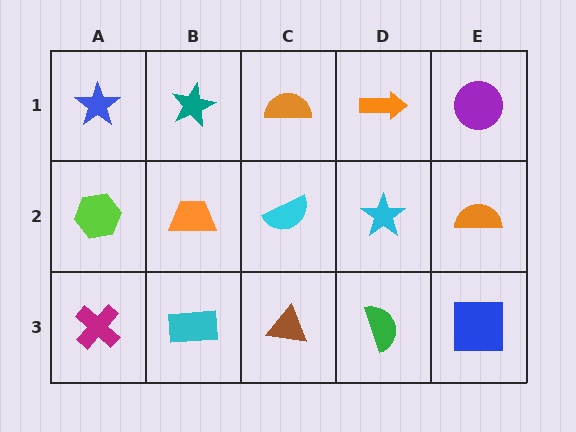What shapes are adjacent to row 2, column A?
A blue star (row 1, column A), a magenta cross (row 3, column A), an orange trapezoid (row 2, column B).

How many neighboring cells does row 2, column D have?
4.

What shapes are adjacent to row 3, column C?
A cyan semicircle (row 2, column C), a cyan rectangle (row 3, column B), a green semicircle (row 3, column D).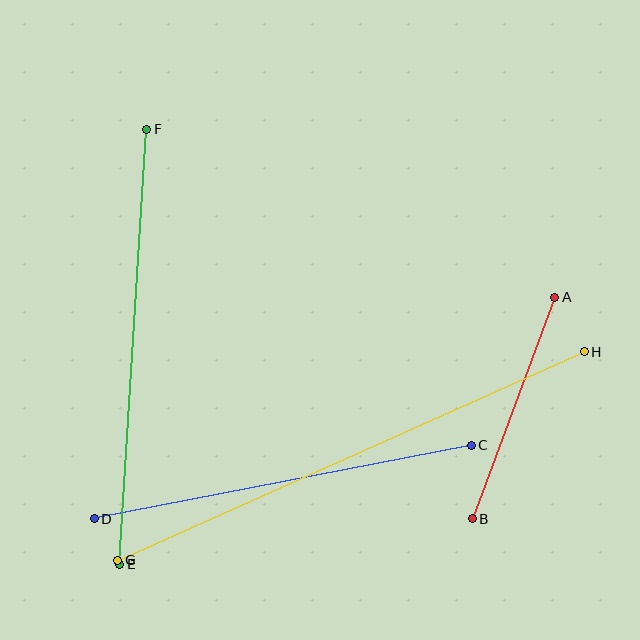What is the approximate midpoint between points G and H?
The midpoint is at approximately (351, 456) pixels.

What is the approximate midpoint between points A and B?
The midpoint is at approximately (514, 408) pixels.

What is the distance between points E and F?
The distance is approximately 436 pixels.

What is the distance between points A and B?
The distance is approximately 237 pixels.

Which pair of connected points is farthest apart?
Points G and H are farthest apart.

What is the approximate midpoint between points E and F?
The midpoint is at approximately (133, 347) pixels.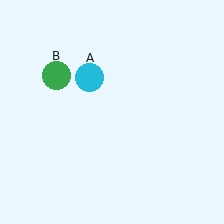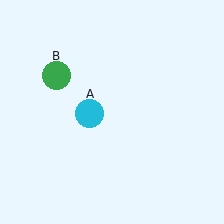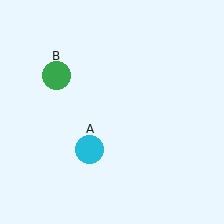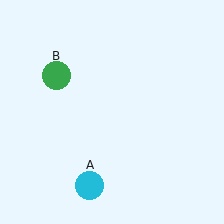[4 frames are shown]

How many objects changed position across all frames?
1 object changed position: cyan circle (object A).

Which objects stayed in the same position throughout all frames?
Green circle (object B) remained stationary.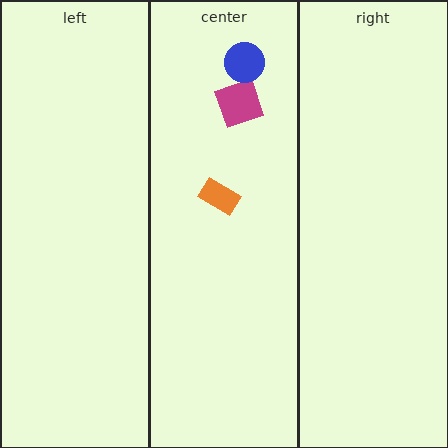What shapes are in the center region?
The magenta square, the orange rectangle, the blue circle.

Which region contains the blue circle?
The center region.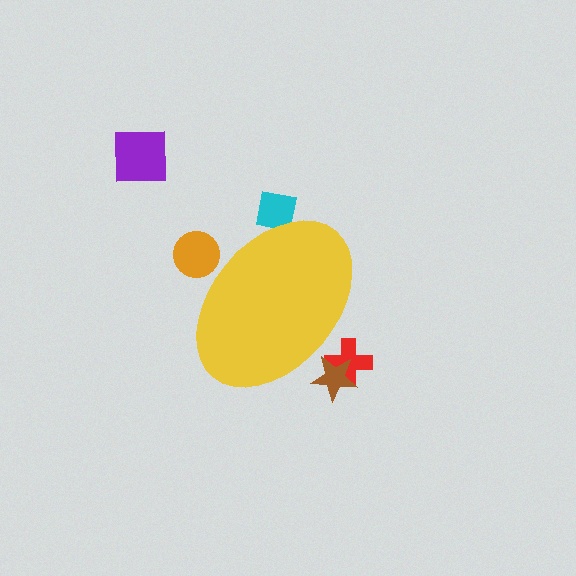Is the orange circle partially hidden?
Yes, the orange circle is partially hidden behind the yellow ellipse.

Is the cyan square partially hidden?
Yes, the cyan square is partially hidden behind the yellow ellipse.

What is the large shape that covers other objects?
A yellow ellipse.